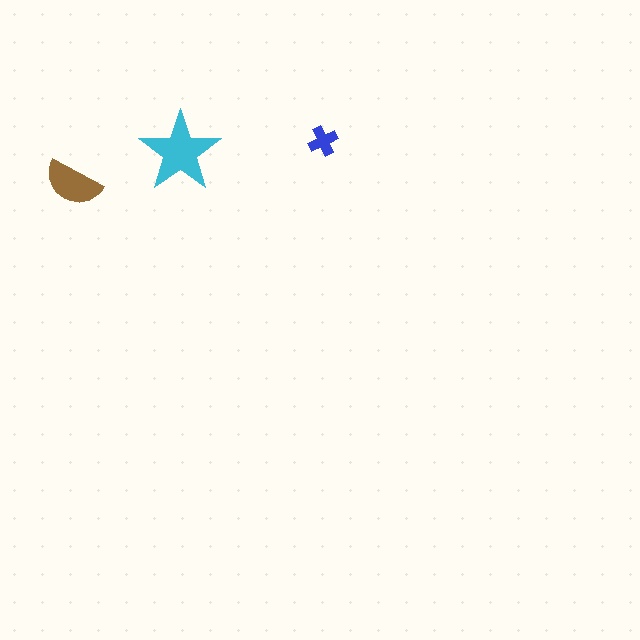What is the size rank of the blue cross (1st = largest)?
3rd.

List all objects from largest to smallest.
The cyan star, the brown semicircle, the blue cross.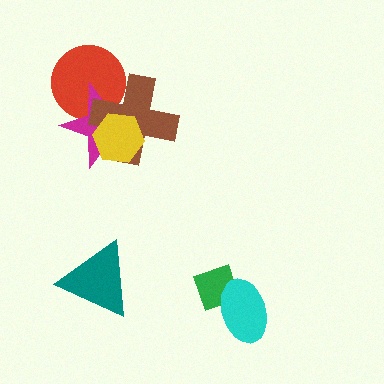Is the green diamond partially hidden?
Yes, it is partially covered by another shape.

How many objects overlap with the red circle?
2 objects overlap with the red circle.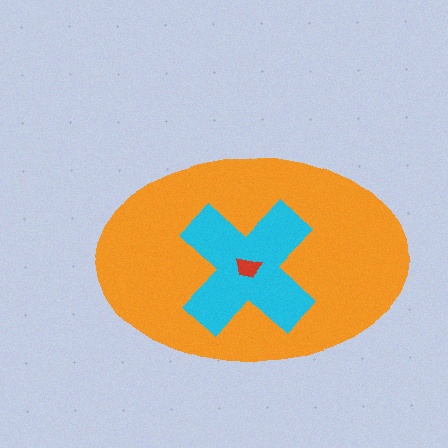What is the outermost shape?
The orange ellipse.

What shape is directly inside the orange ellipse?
The cyan cross.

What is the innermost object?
The red trapezoid.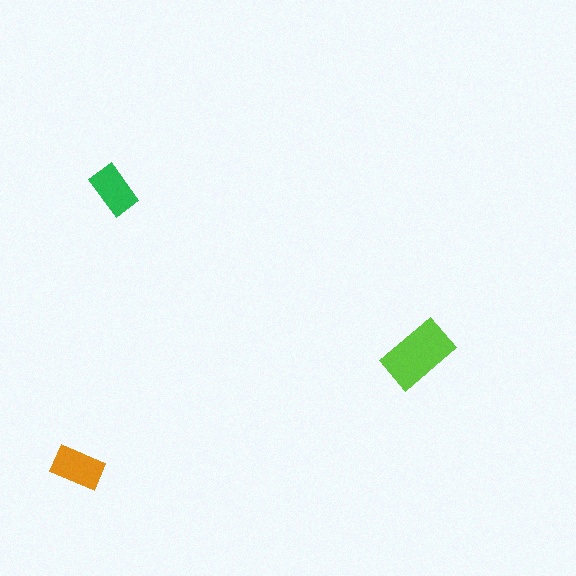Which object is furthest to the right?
The lime rectangle is rightmost.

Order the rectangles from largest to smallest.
the lime one, the orange one, the green one.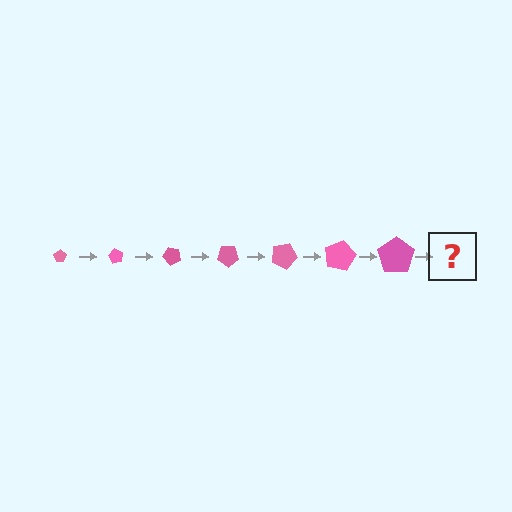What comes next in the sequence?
The next element should be a pentagon, larger than the previous one and rotated 420 degrees from the start.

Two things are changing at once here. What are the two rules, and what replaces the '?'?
The two rules are that the pentagon grows larger each step and it rotates 60 degrees each step. The '?' should be a pentagon, larger than the previous one and rotated 420 degrees from the start.